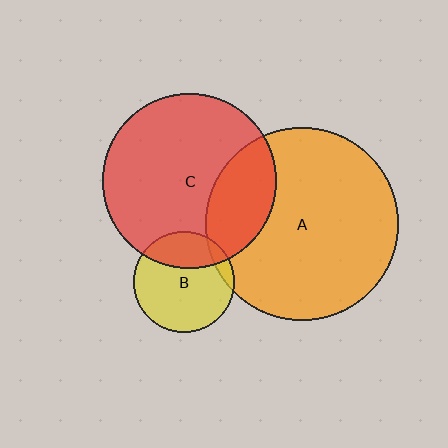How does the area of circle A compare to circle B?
Approximately 3.7 times.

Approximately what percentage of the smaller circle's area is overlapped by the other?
Approximately 30%.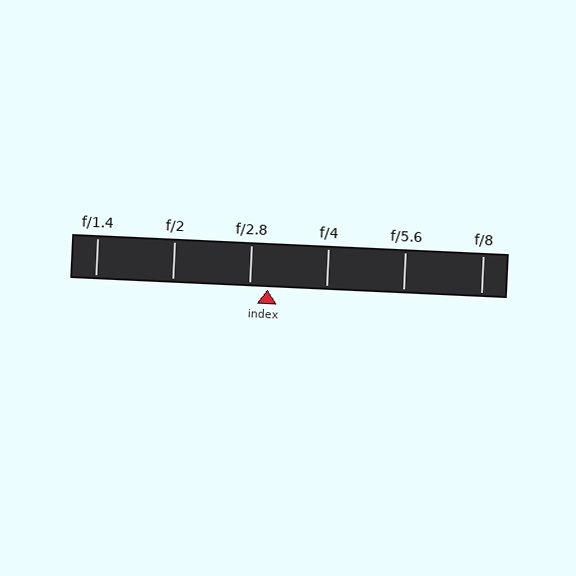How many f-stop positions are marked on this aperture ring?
There are 6 f-stop positions marked.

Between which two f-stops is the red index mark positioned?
The index mark is between f/2.8 and f/4.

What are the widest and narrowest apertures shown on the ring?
The widest aperture shown is f/1.4 and the narrowest is f/8.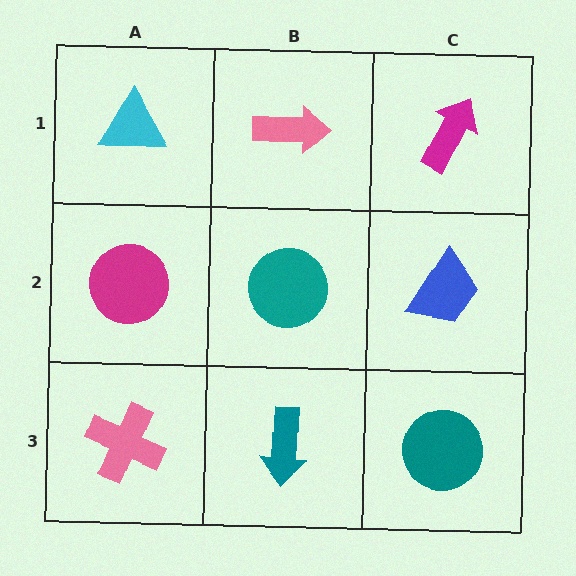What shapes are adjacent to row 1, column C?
A blue trapezoid (row 2, column C), a pink arrow (row 1, column B).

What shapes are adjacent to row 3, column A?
A magenta circle (row 2, column A), a teal arrow (row 3, column B).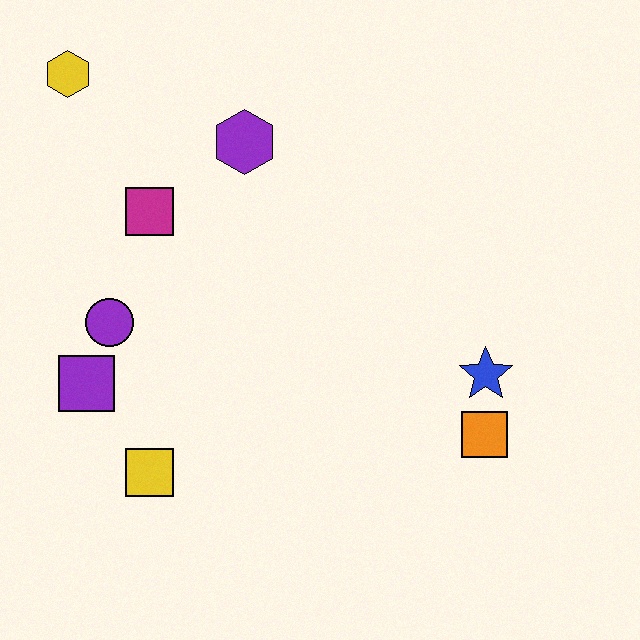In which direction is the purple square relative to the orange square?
The purple square is to the left of the orange square.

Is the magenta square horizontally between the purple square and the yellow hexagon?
No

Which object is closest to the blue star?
The orange square is closest to the blue star.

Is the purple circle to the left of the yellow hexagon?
No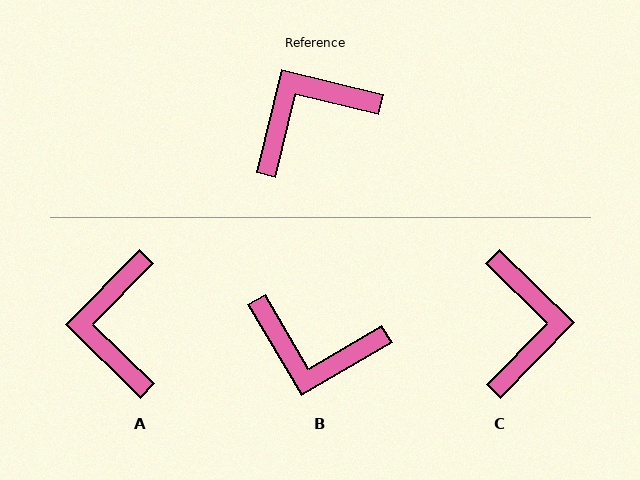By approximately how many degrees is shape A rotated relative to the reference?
Approximately 59 degrees counter-clockwise.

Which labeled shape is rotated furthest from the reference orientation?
B, about 134 degrees away.